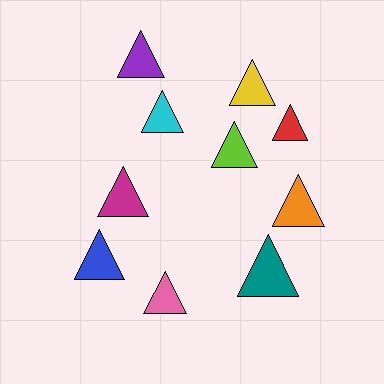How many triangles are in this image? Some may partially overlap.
There are 10 triangles.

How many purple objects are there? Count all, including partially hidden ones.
There is 1 purple object.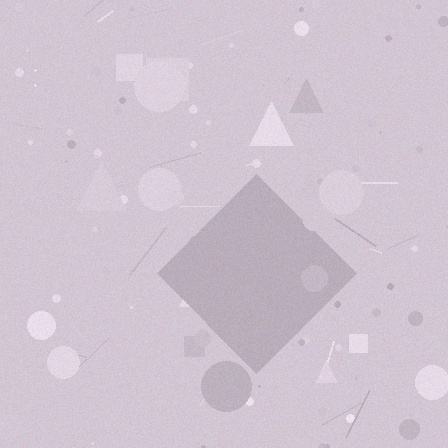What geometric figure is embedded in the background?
A diamond is embedded in the background.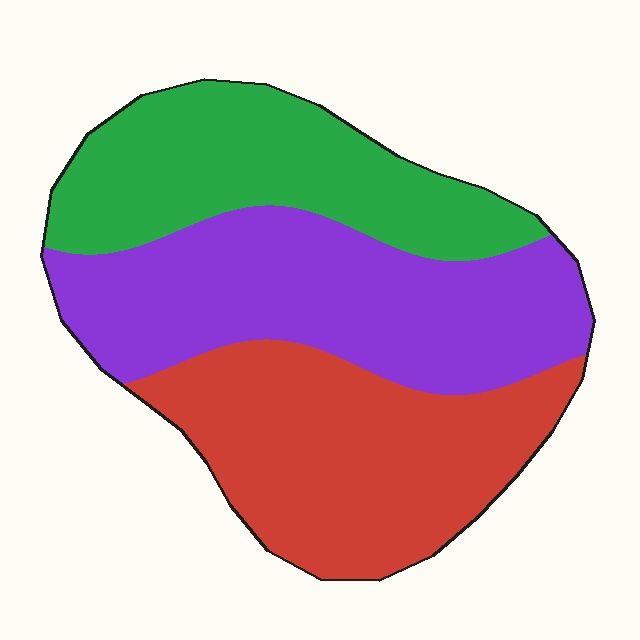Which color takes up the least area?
Green, at roughly 30%.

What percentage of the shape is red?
Red takes up about one third (1/3) of the shape.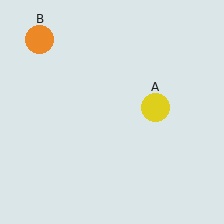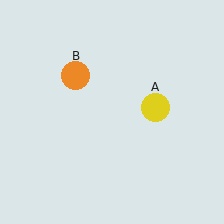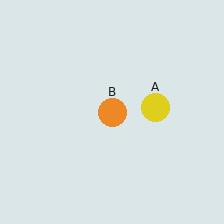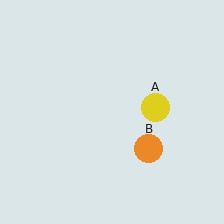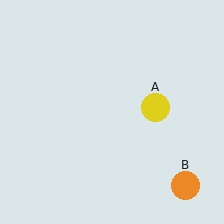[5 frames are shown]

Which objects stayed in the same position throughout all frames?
Yellow circle (object A) remained stationary.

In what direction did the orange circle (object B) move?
The orange circle (object B) moved down and to the right.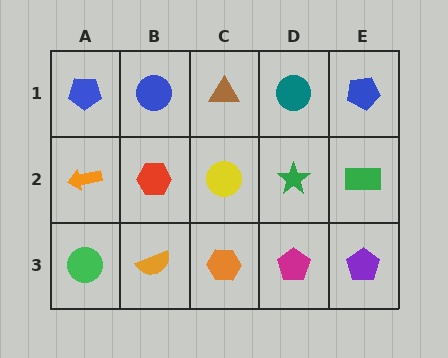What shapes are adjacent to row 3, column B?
A red hexagon (row 2, column B), a green circle (row 3, column A), an orange hexagon (row 3, column C).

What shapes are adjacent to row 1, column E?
A green rectangle (row 2, column E), a teal circle (row 1, column D).